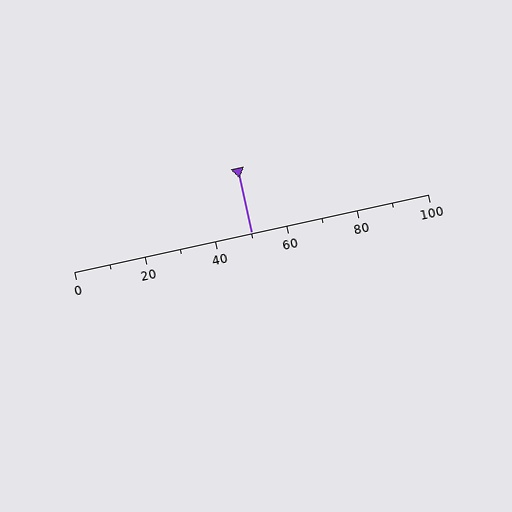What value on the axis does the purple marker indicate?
The marker indicates approximately 50.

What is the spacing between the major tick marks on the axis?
The major ticks are spaced 20 apart.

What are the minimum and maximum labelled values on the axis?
The axis runs from 0 to 100.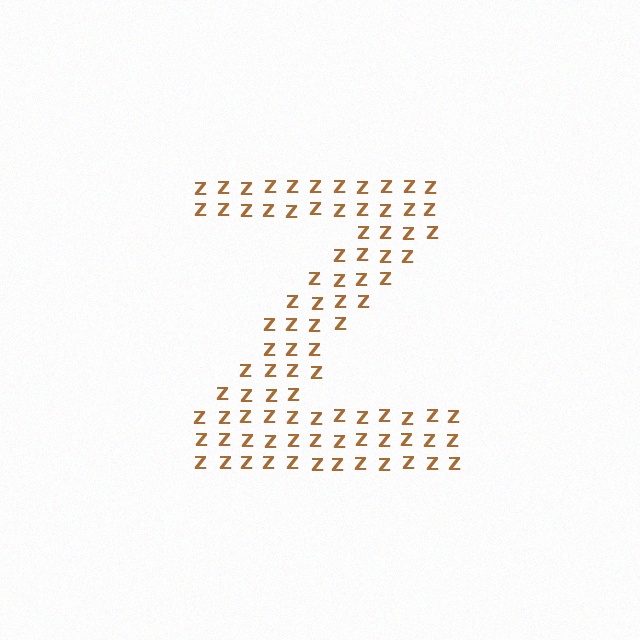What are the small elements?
The small elements are letter Z's.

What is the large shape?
The large shape is the letter Z.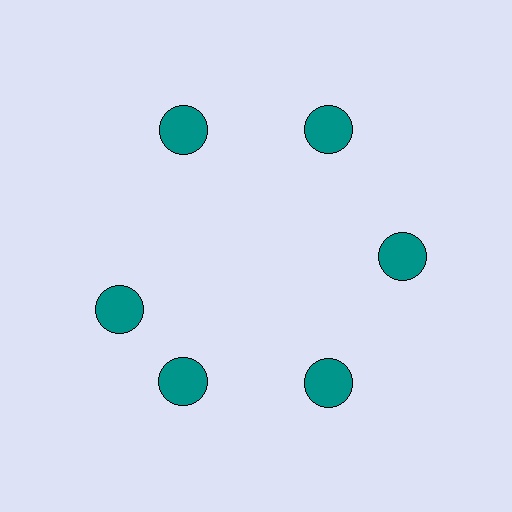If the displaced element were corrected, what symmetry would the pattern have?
It would have 6-fold rotational symmetry — the pattern would map onto itself every 60 degrees.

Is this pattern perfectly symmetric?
No. The 6 teal circles are arranged in a ring, but one element near the 9 o'clock position is rotated out of alignment along the ring, breaking the 6-fold rotational symmetry.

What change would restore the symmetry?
The symmetry would be restored by rotating it back into even spacing with its neighbors so that all 6 circles sit at equal angles and equal distance from the center.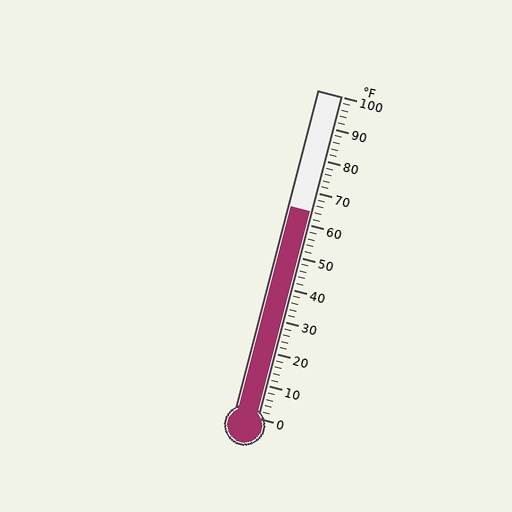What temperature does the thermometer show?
The thermometer shows approximately 64°F.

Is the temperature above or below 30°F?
The temperature is above 30°F.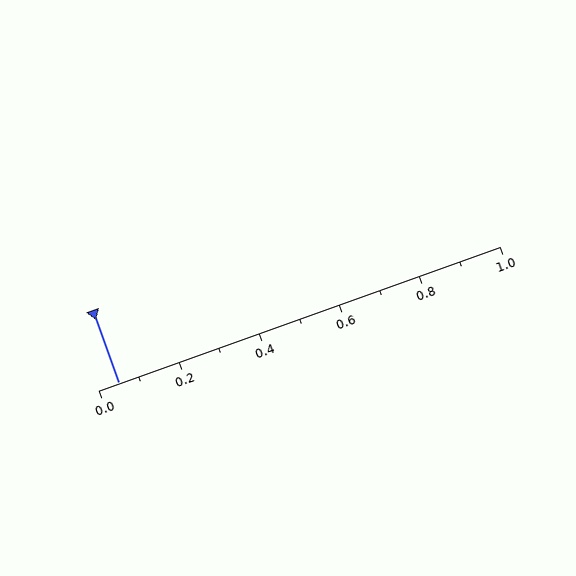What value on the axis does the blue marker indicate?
The marker indicates approximately 0.05.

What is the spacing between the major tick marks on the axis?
The major ticks are spaced 0.2 apart.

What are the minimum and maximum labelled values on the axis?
The axis runs from 0.0 to 1.0.